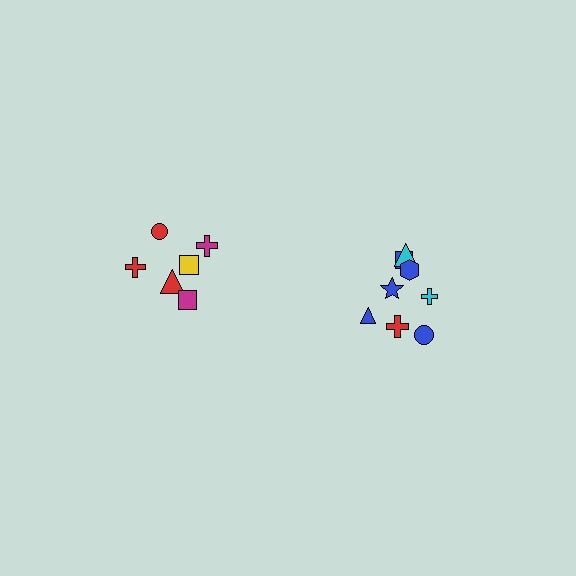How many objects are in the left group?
There are 6 objects.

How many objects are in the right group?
There are 8 objects.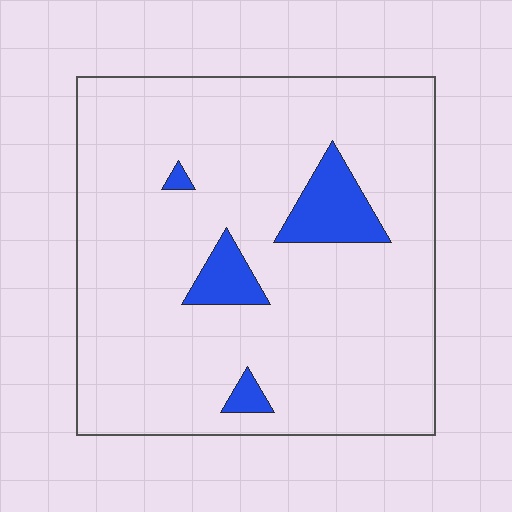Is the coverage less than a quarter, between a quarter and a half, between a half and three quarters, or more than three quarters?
Less than a quarter.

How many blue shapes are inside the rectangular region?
4.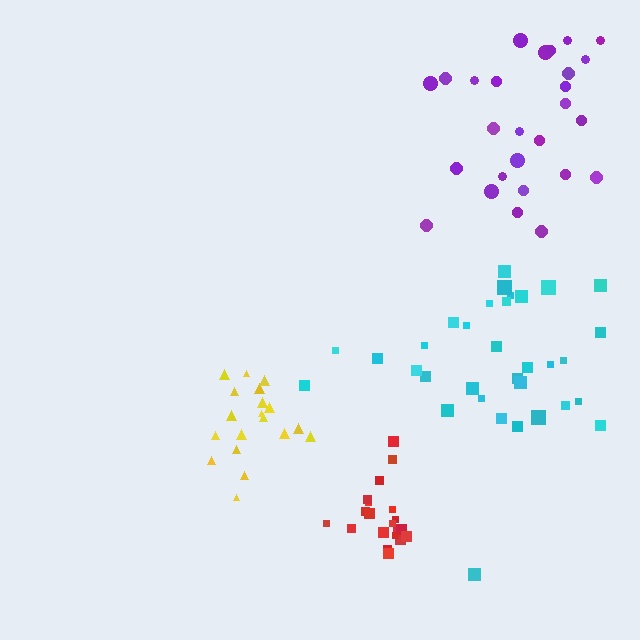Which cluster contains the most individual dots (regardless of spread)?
Cyan (33).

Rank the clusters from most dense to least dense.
red, yellow, cyan, purple.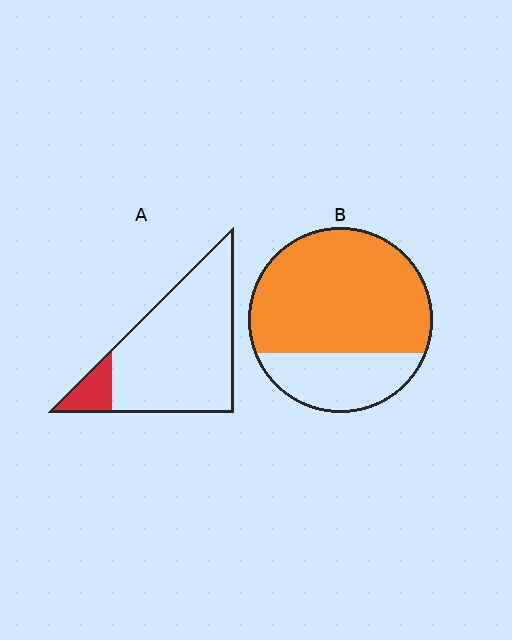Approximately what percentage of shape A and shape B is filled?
A is approximately 10% and B is approximately 70%.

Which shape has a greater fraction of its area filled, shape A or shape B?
Shape B.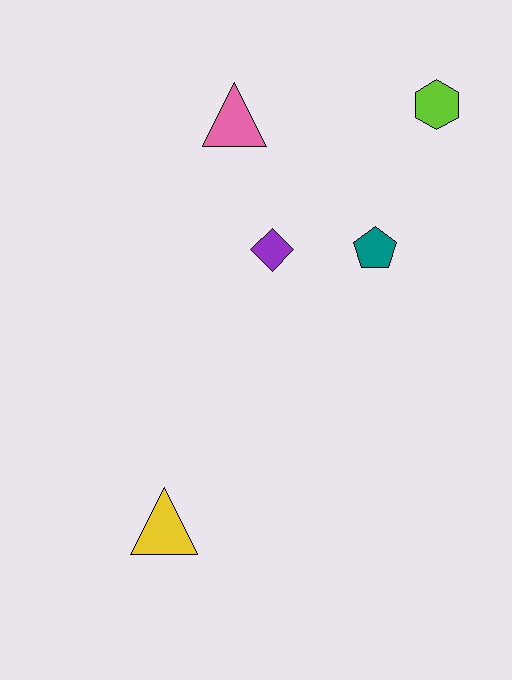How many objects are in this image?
There are 5 objects.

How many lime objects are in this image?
There is 1 lime object.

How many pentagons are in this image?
There is 1 pentagon.